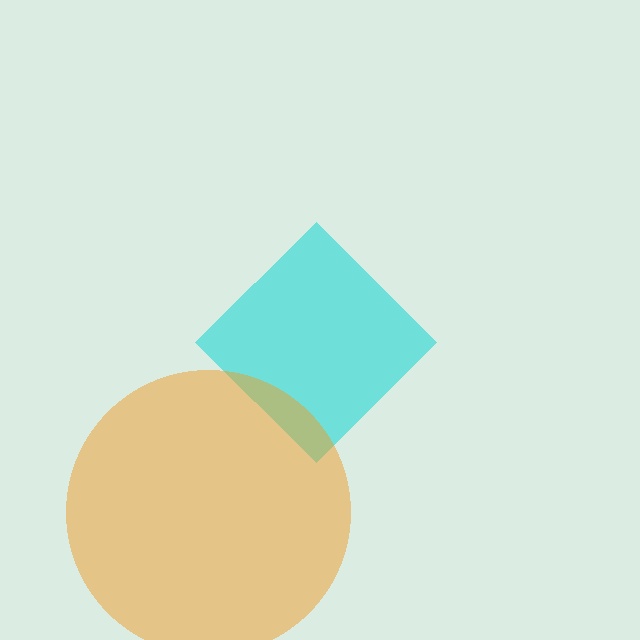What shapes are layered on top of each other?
The layered shapes are: a cyan diamond, an orange circle.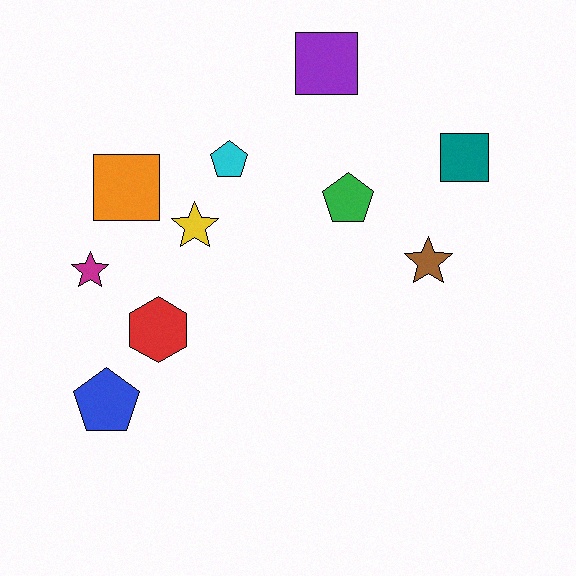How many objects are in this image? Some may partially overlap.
There are 10 objects.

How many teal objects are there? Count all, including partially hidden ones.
There is 1 teal object.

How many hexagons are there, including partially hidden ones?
There is 1 hexagon.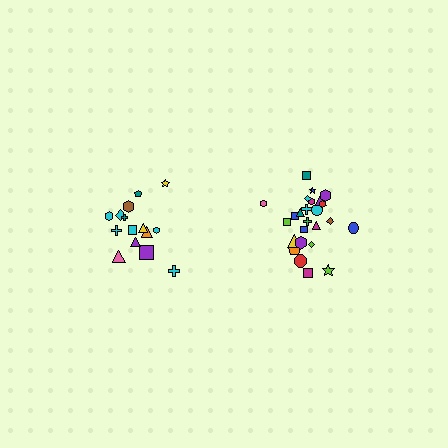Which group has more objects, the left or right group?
The right group.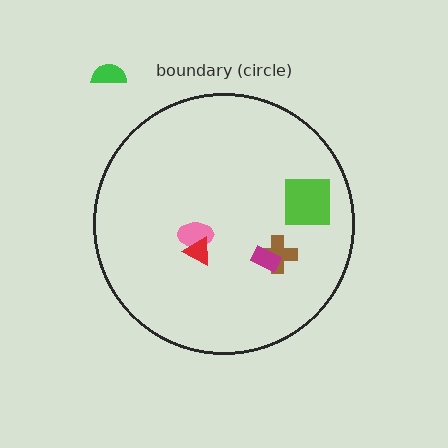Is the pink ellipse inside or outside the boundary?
Inside.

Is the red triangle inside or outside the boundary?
Inside.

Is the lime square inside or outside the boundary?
Inside.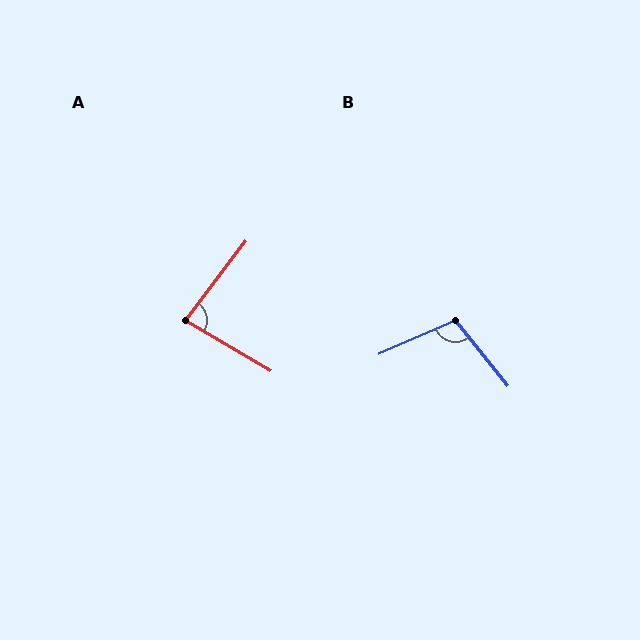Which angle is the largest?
B, at approximately 105 degrees.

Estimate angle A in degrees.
Approximately 83 degrees.